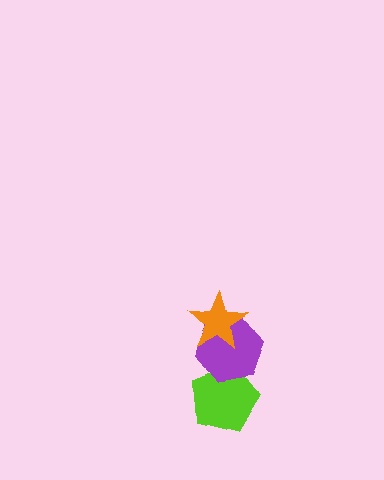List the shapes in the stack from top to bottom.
From top to bottom: the orange star, the purple hexagon, the lime pentagon.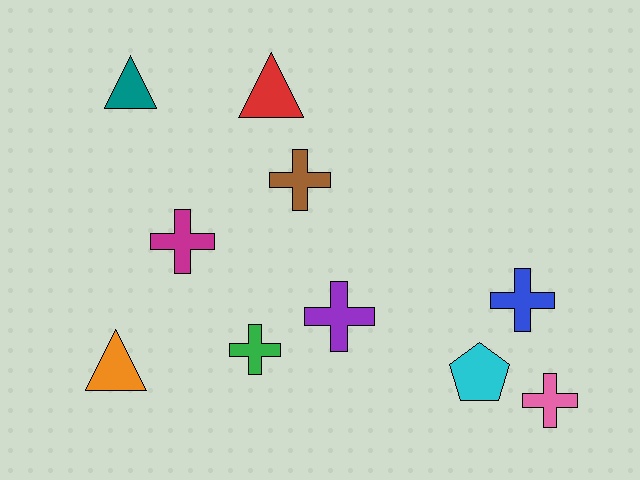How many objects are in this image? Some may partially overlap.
There are 10 objects.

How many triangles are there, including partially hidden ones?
There are 3 triangles.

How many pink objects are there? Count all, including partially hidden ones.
There is 1 pink object.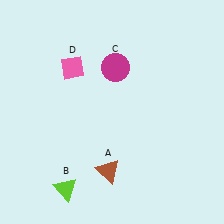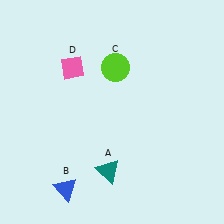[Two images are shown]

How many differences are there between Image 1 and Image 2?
There are 3 differences between the two images.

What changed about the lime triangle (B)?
In Image 1, B is lime. In Image 2, it changed to blue.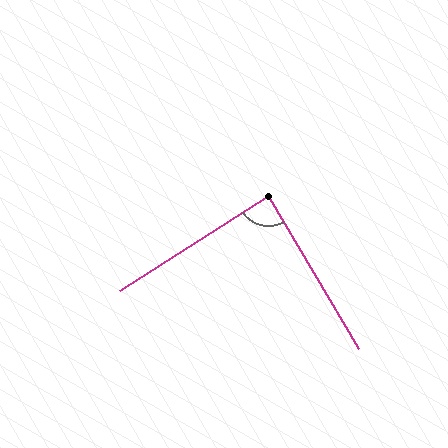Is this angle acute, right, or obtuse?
It is approximately a right angle.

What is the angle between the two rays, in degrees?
Approximately 88 degrees.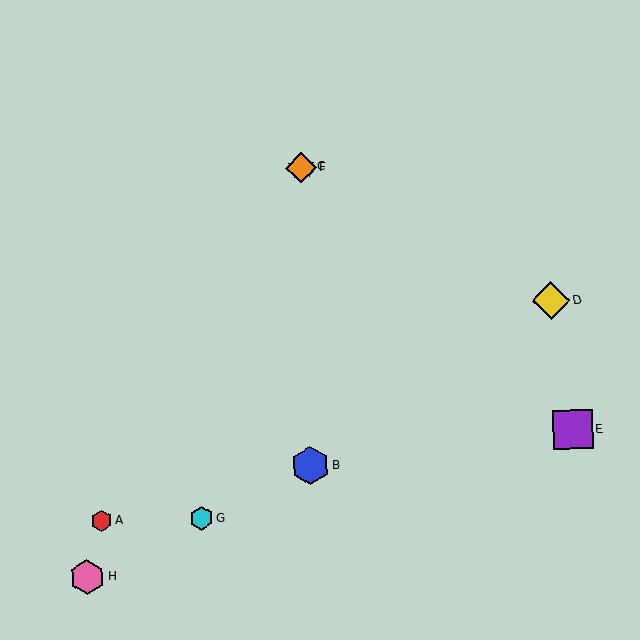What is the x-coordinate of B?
Object B is at x≈310.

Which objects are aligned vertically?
Objects B, C, F are aligned vertically.